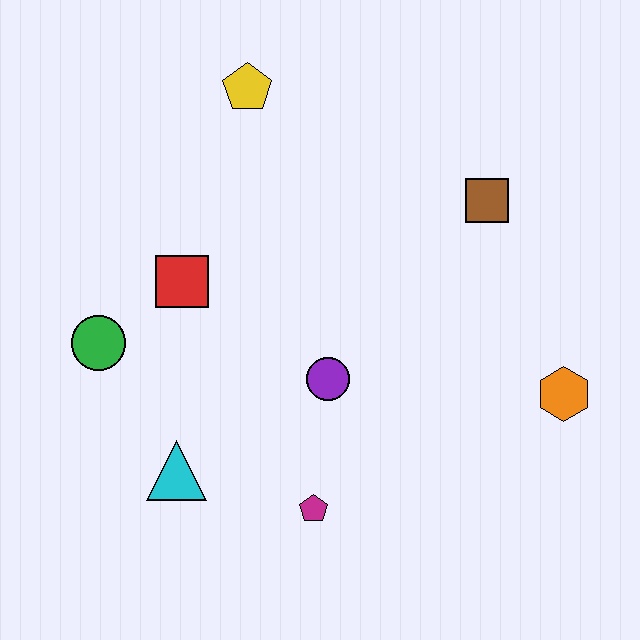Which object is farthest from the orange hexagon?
The green circle is farthest from the orange hexagon.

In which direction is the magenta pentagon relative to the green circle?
The magenta pentagon is to the right of the green circle.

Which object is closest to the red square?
The green circle is closest to the red square.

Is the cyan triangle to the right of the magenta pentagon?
No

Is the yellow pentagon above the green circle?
Yes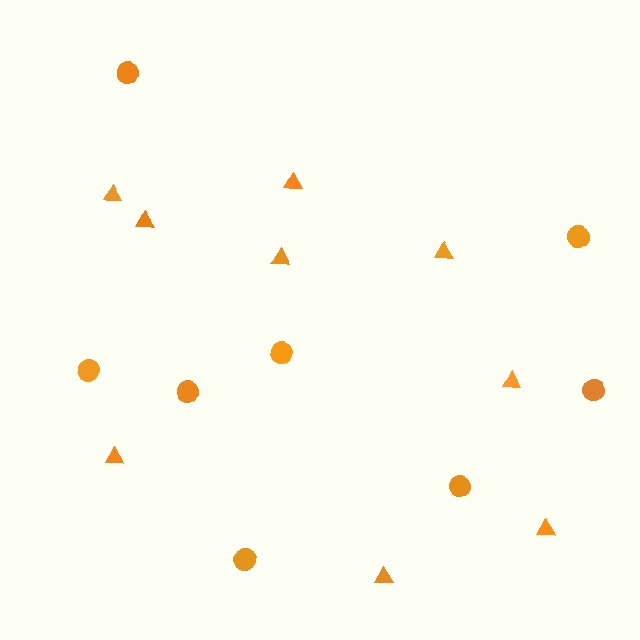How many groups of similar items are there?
There are 2 groups: one group of triangles (9) and one group of circles (8).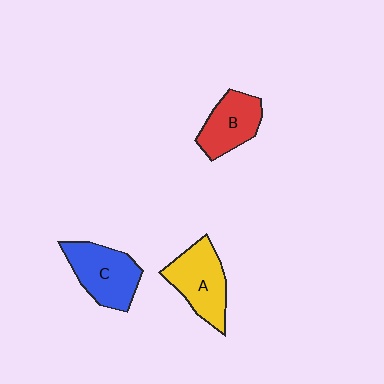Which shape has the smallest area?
Shape B (red).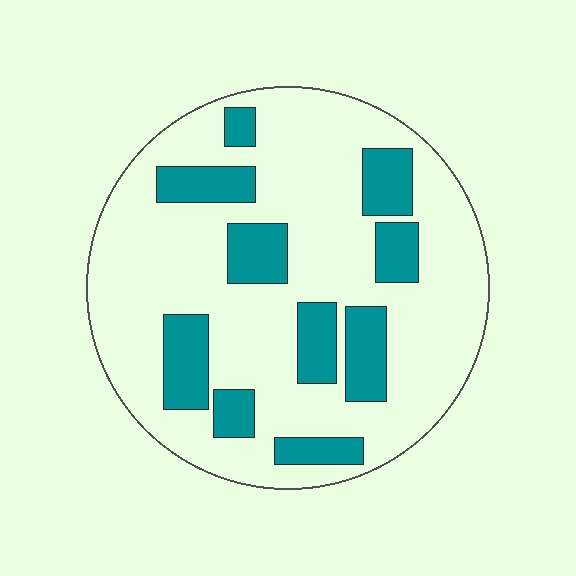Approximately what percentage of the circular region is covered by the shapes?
Approximately 25%.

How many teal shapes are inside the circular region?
10.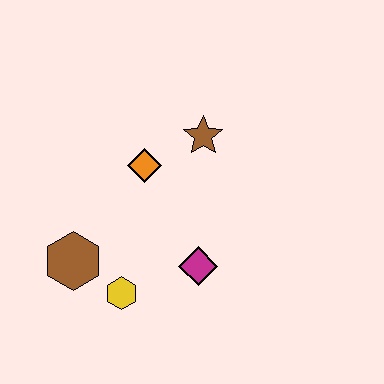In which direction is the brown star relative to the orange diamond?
The brown star is to the right of the orange diamond.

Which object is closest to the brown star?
The orange diamond is closest to the brown star.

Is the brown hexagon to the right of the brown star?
No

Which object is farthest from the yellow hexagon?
The brown star is farthest from the yellow hexagon.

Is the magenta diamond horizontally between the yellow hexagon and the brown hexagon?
No